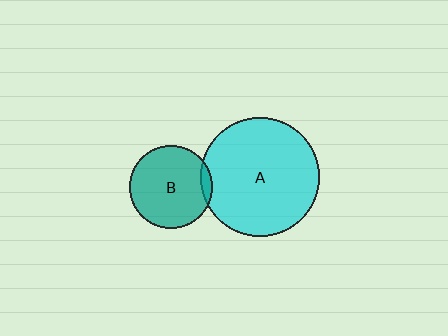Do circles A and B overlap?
Yes.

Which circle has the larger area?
Circle A (cyan).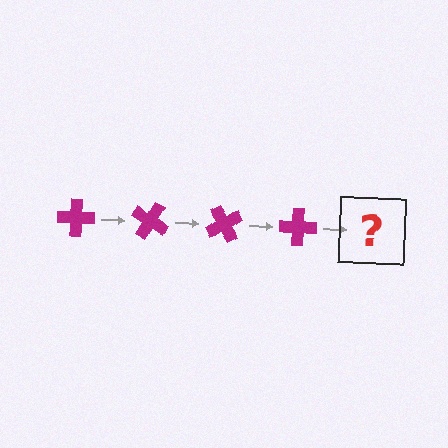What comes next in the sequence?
The next element should be a magenta cross rotated 120 degrees.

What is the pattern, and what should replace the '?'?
The pattern is that the cross rotates 30 degrees each step. The '?' should be a magenta cross rotated 120 degrees.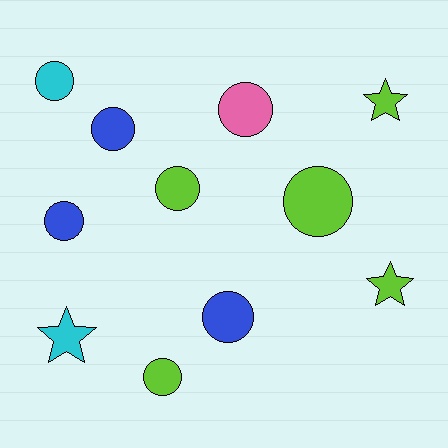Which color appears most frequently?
Lime, with 5 objects.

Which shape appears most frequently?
Circle, with 8 objects.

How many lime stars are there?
There are 2 lime stars.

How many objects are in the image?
There are 11 objects.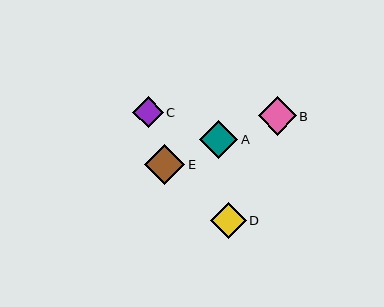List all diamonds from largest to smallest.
From largest to smallest: E, B, A, D, C.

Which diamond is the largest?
Diamond E is the largest with a size of approximately 41 pixels.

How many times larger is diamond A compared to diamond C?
Diamond A is approximately 1.2 times the size of diamond C.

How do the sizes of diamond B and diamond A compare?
Diamond B and diamond A are approximately the same size.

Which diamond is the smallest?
Diamond C is the smallest with a size of approximately 31 pixels.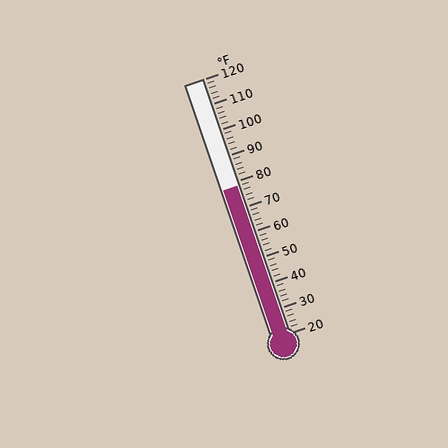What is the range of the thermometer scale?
The thermometer scale ranges from 20°F to 120°F.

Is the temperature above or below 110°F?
The temperature is below 110°F.